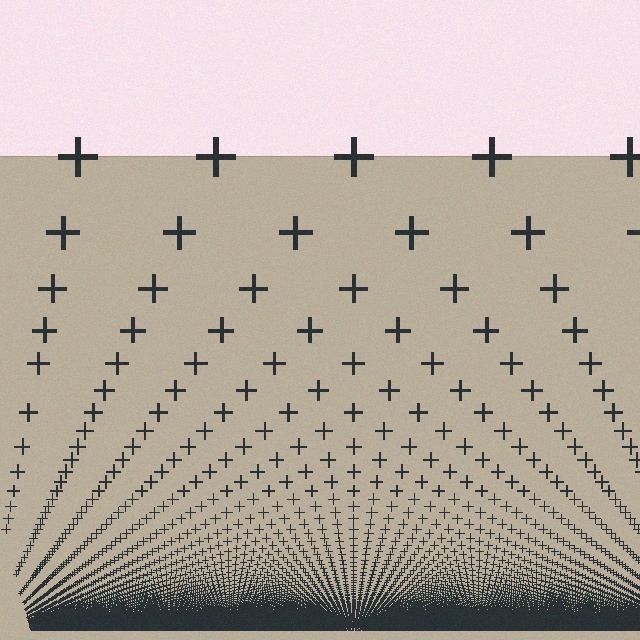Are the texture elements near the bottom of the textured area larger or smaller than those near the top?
Smaller. The gradient is inverted — elements near the bottom are smaller and denser.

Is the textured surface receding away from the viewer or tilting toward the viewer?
The surface appears to tilt toward the viewer. Texture elements get larger and sparser toward the top.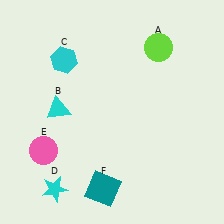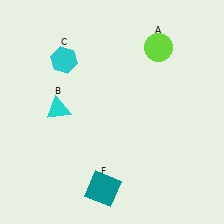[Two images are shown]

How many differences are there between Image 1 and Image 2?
There are 2 differences between the two images.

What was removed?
The pink circle (E), the cyan star (D) were removed in Image 2.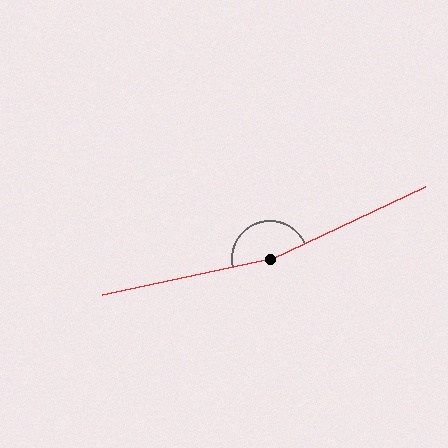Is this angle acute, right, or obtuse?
It is obtuse.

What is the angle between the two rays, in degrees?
Approximately 167 degrees.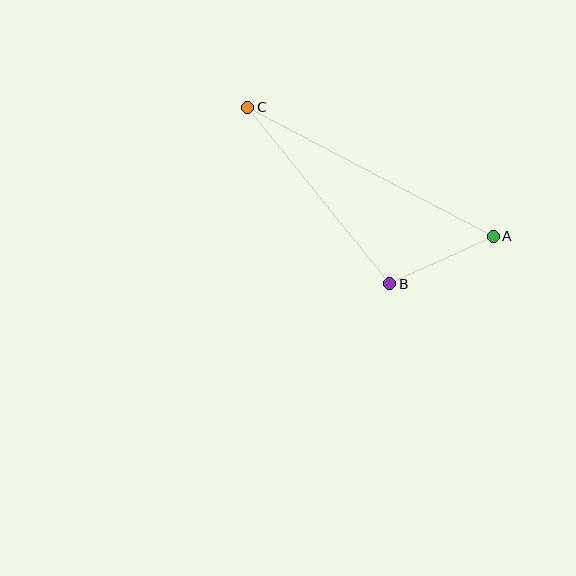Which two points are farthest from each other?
Points A and C are farthest from each other.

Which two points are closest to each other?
Points A and B are closest to each other.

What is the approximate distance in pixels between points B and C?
The distance between B and C is approximately 226 pixels.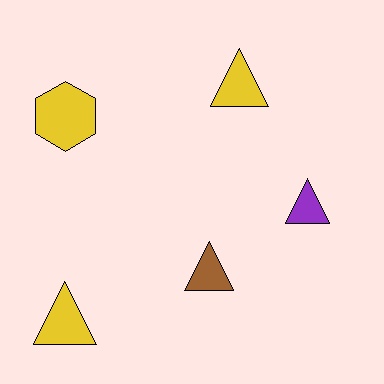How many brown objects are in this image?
There is 1 brown object.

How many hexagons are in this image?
There is 1 hexagon.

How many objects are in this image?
There are 5 objects.